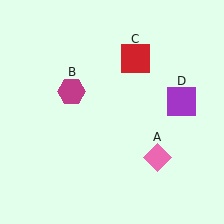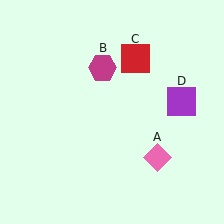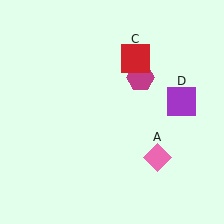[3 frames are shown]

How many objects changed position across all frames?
1 object changed position: magenta hexagon (object B).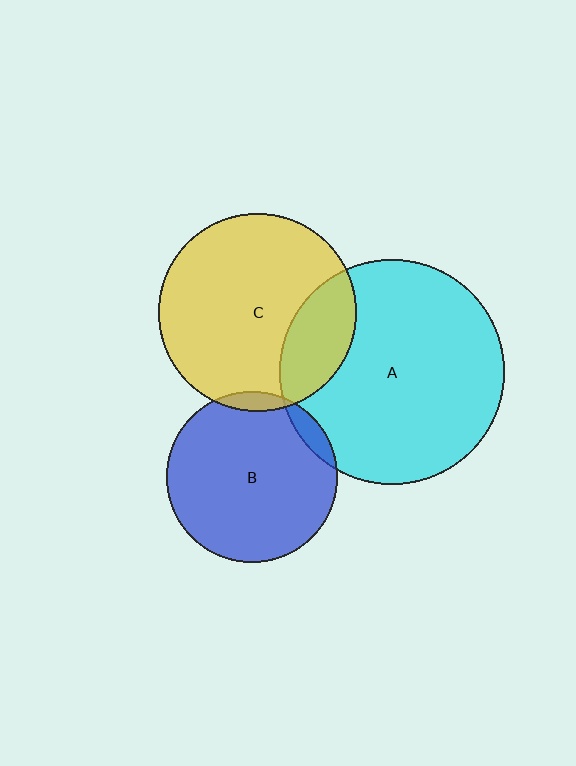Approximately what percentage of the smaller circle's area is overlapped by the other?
Approximately 5%.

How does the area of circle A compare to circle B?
Approximately 1.7 times.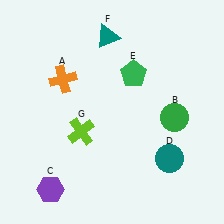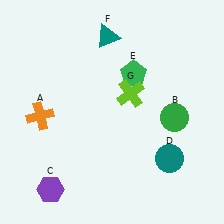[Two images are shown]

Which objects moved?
The objects that moved are: the orange cross (A), the lime cross (G).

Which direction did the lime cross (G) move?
The lime cross (G) moved right.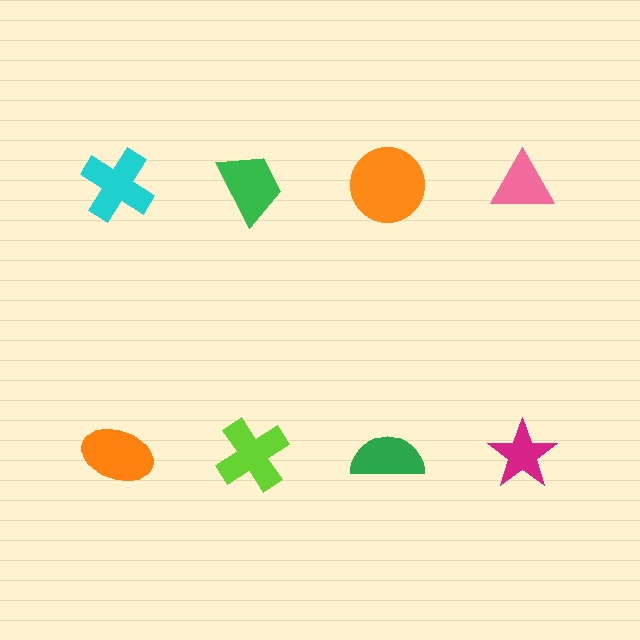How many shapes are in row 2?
4 shapes.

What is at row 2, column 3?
A green semicircle.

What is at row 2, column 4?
A magenta star.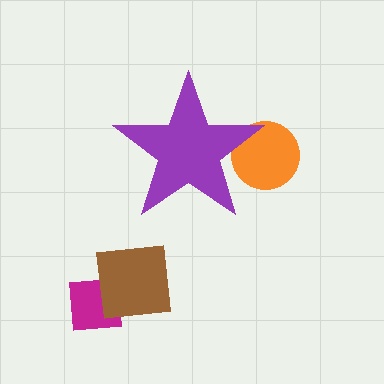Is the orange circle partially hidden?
Yes, the orange circle is partially hidden behind the purple star.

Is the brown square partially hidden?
No, the brown square is fully visible.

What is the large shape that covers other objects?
A purple star.